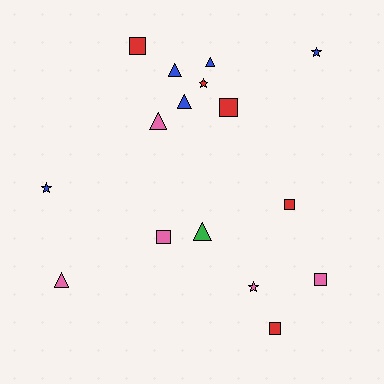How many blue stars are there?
There are 2 blue stars.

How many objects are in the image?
There are 16 objects.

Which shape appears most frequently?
Square, with 6 objects.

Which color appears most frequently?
Pink, with 5 objects.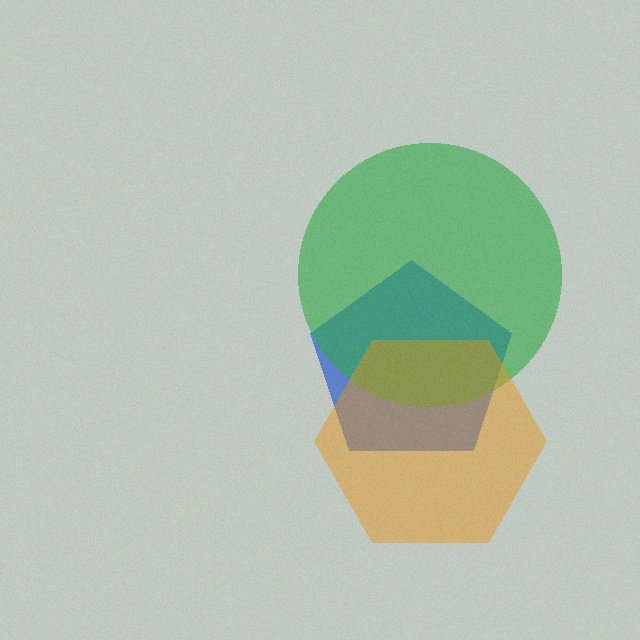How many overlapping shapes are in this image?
There are 3 overlapping shapes in the image.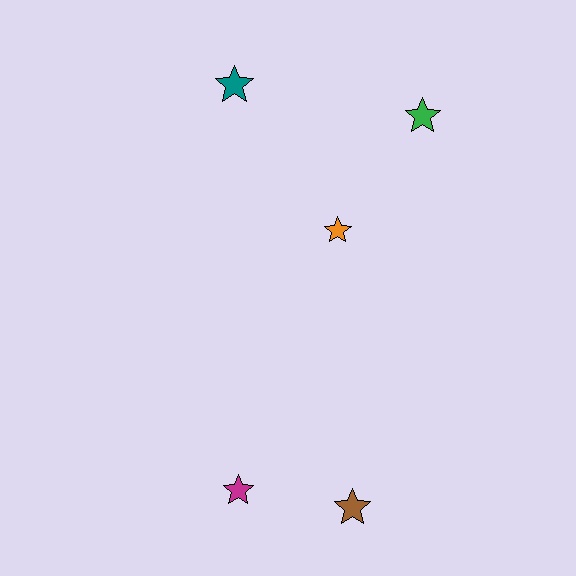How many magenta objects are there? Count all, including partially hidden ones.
There is 1 magenta object.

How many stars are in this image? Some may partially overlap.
There are 5 stars.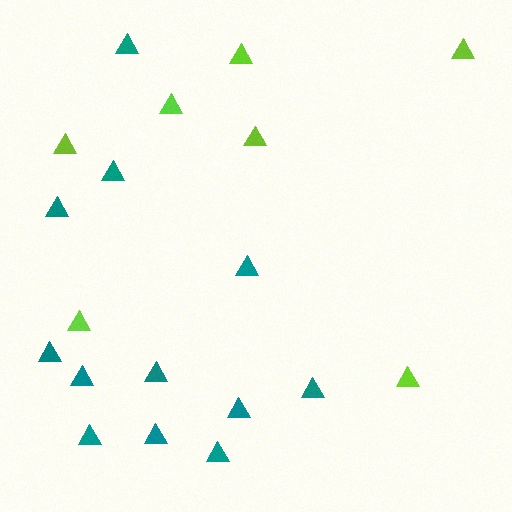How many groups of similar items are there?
There are 2 groups: one group of teal triangles (12) and one group of lime triangles (7).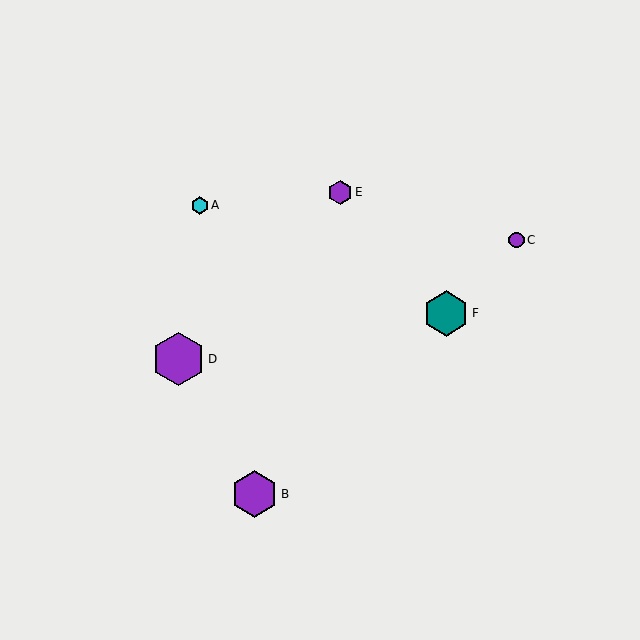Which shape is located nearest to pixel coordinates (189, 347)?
The purple hexagon (labeled D) at (179, 359) is nearest to that location.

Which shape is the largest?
The purple hexagon (labeled D) is the largest.